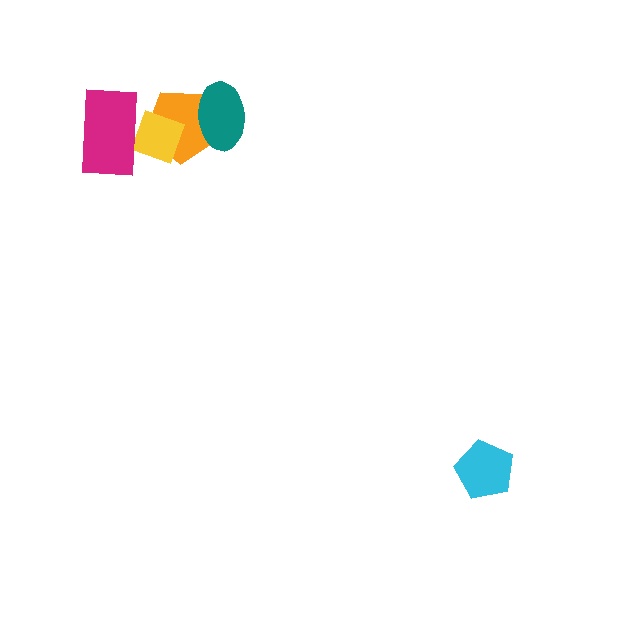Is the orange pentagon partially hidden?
Yes, it is partially covered by another shape.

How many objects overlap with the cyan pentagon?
0 objects overlap with the cyan pentagon.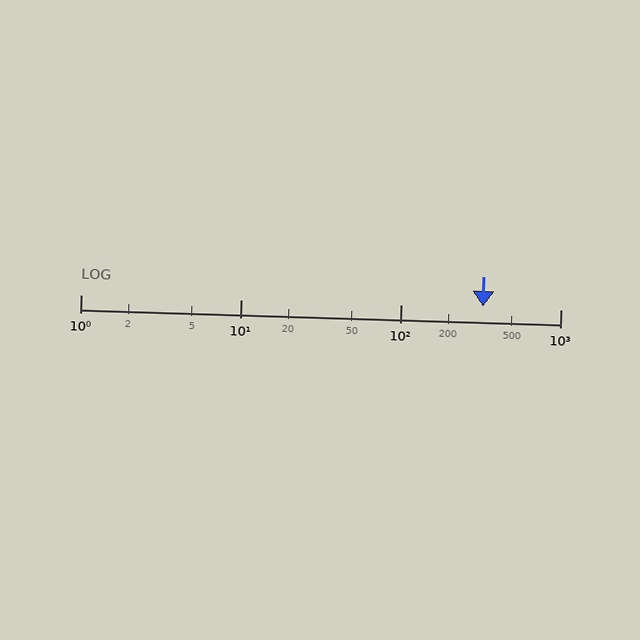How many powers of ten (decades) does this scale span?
The scale spans 3 decades, from 1 to 1000.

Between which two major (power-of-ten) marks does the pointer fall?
The pointer is between 100 and 1000.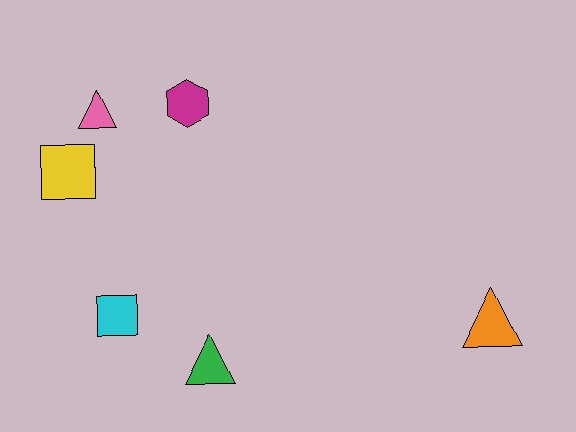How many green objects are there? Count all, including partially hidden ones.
There is 1 green object.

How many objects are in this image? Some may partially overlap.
There are 6 objects.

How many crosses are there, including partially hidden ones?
There are no crosses.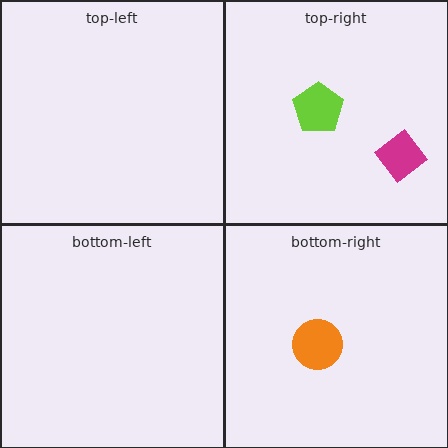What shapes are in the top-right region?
The lime pentagon, the magenta diamond.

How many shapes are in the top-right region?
2.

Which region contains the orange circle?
The bottom-right region.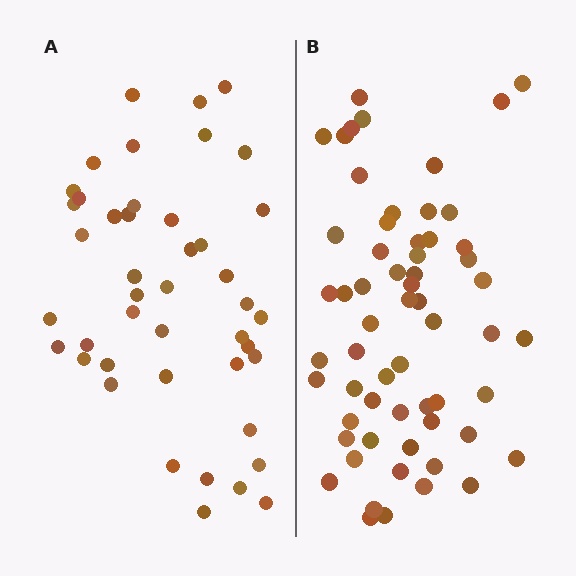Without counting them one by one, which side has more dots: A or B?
Region B (the right region) has more dots.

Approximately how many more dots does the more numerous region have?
Region B has approximately 15 more dots than region A.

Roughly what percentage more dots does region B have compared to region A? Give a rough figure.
About 35% more.